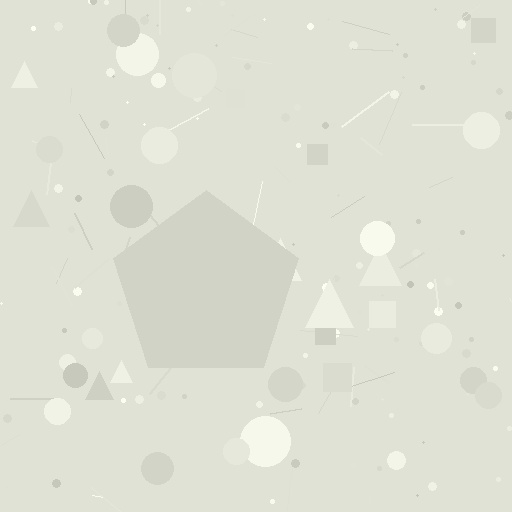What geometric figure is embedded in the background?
A pentagon is embedded in the background.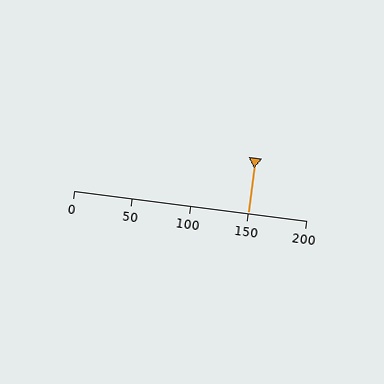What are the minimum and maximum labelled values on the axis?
The axis runs from 0 to 200.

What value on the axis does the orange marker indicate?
The marker indicates approximately 150.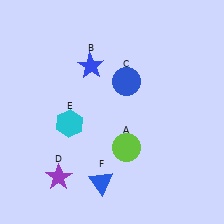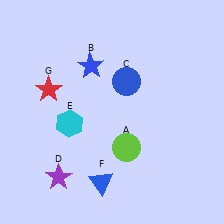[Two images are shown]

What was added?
A red star (G) was added in Image 2.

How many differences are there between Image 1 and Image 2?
There is 1 difference between the two images.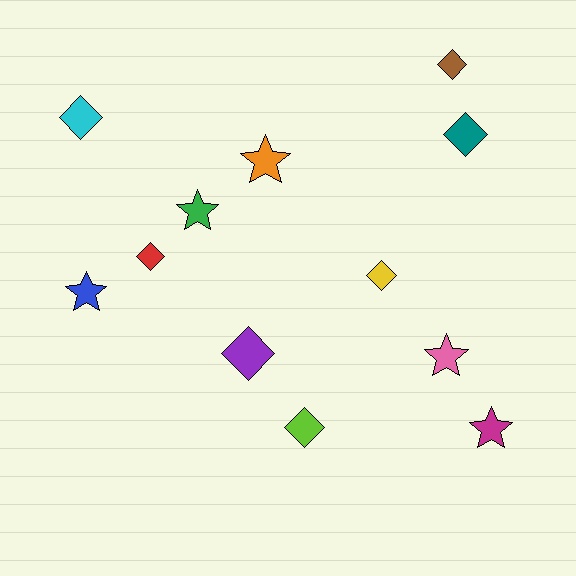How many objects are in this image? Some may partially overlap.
There are 12 objects.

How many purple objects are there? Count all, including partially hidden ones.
There is 1 purple object.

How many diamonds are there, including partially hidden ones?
There are 7 diamonds.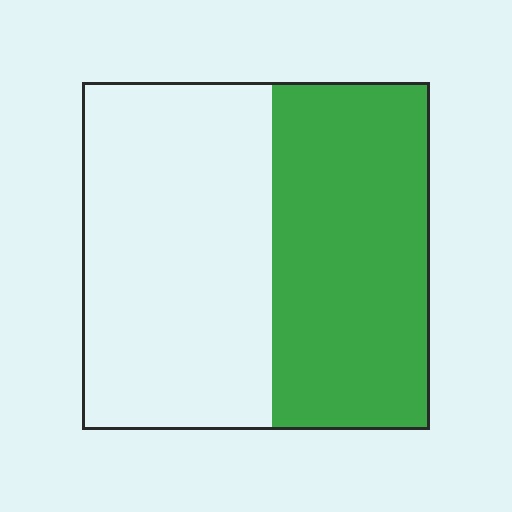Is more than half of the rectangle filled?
No.